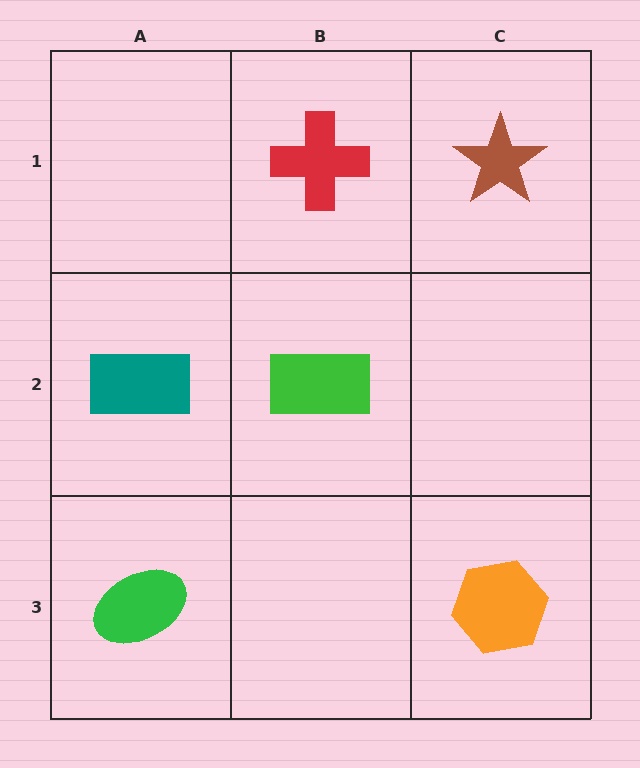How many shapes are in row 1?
2 shapes.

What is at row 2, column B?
A green rectangle.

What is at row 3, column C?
An orange hexagon.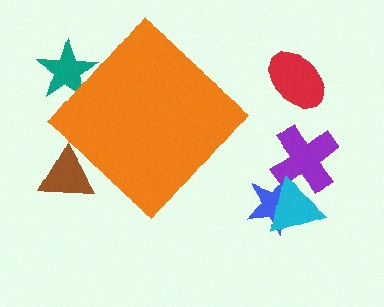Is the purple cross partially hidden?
No, the purple cross is fully visible.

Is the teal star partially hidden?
Yes, the teal star is partially hidden behind the orange diamond.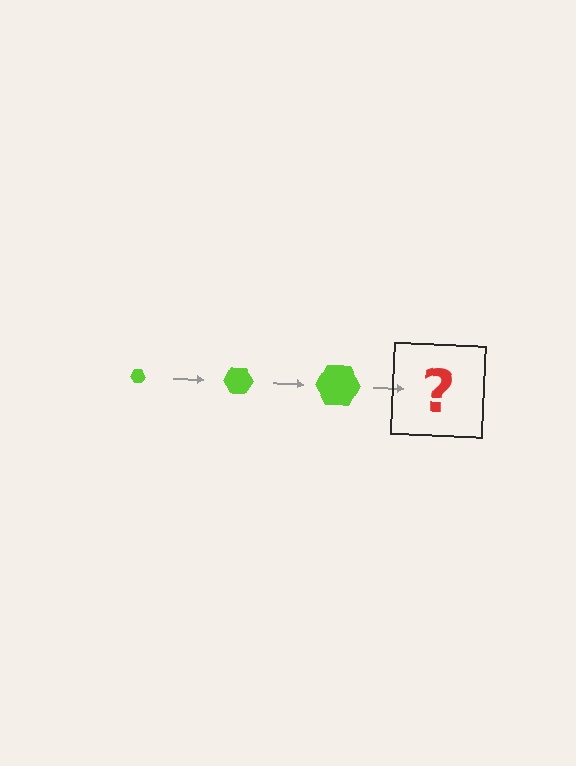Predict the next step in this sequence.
The next step is a lime hexagon, larger than the previous one.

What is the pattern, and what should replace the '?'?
The pattern is that the hexagon gets progressively larger each step. The '?' should be a lime hexagon, larger than the previous one.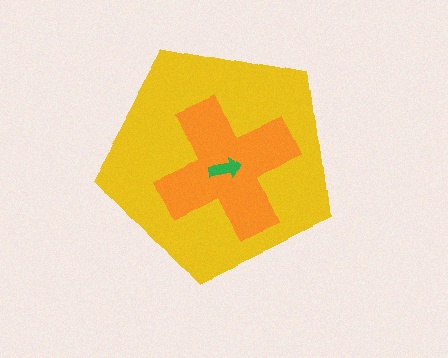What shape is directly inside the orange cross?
The green arrow.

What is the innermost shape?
The green arrow.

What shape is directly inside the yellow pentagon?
The orange cross.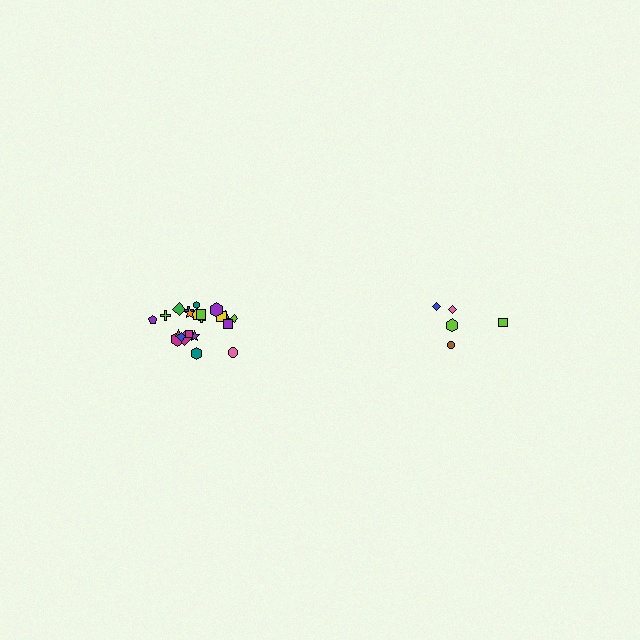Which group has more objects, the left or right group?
The left group.